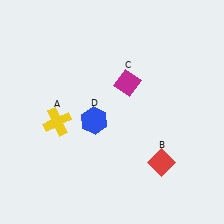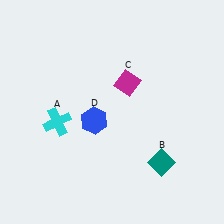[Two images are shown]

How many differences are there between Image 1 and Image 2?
There are 2 differences between the two images.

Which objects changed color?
A changed from yellow to cyan. B changed from red to teal.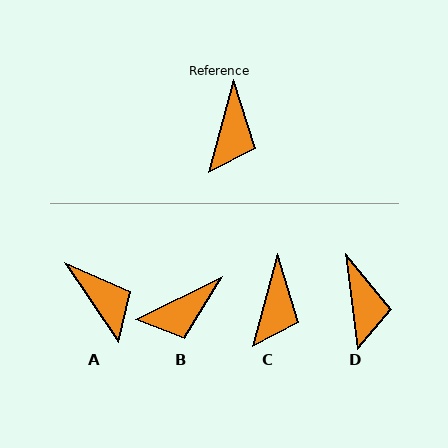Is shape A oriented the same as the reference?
No, it is off by about 49 degrees.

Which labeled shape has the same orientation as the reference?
C.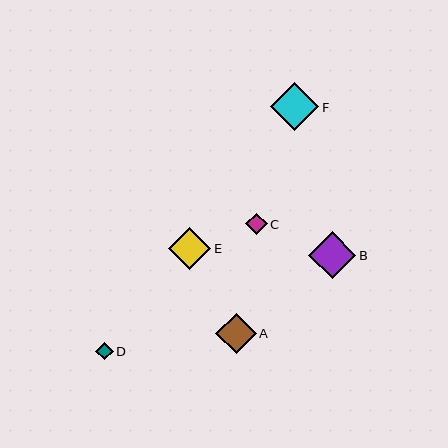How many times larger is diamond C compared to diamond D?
Diamond C is approximately 1.2 times the size of diamond D.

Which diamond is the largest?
Diamond F is the largest with a size of approximately 48 pixels.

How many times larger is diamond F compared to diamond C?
Diamond F is approximately 2.3 times the size of diamond C.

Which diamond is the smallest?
Diamond D is the smallest with a size of approximately 18 pixels.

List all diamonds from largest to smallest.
From largest to smallest: F, B, E, A, C, D.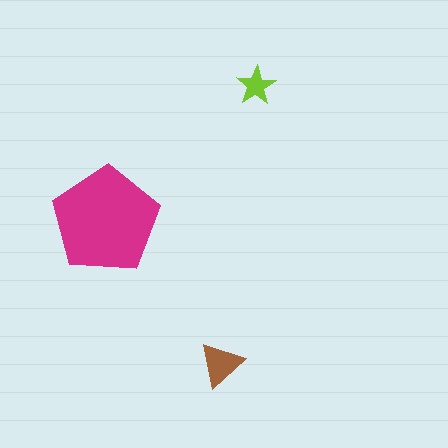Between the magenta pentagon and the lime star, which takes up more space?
The magenta pentagon.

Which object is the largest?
The magenta pentagon.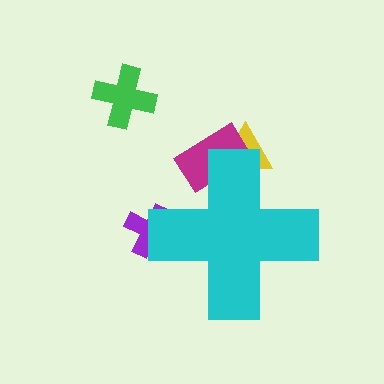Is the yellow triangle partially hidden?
Yes, the yellow triangle is partially hidden behind the cyan cross.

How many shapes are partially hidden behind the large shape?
3 shapes are partially hidden.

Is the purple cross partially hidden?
Yes, the purple cross is partially hidden behind the cyan cross.